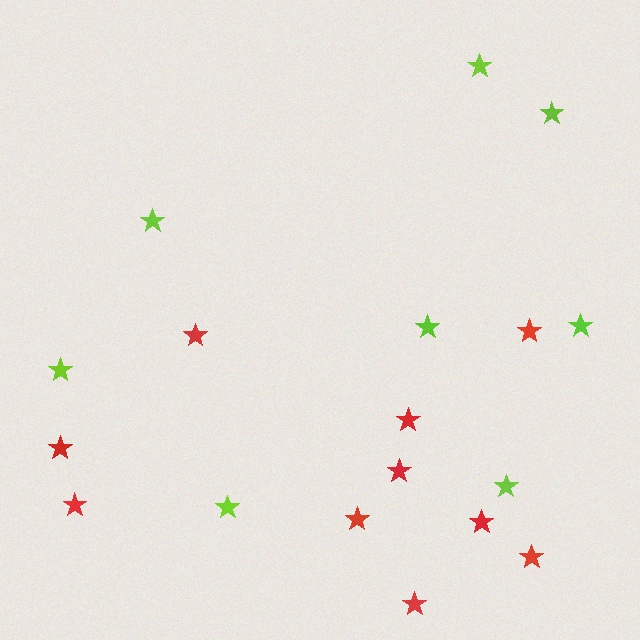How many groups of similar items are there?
There are 2 groups: one group of lime stars (8) and one group of red stars (10).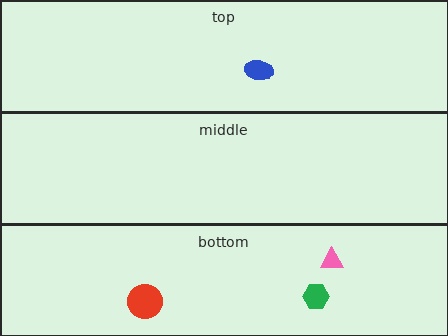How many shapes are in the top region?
1.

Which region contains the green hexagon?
The bottom region.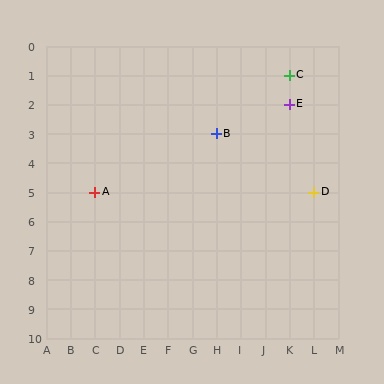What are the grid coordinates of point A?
Point A is at grid coordinates (C, 5).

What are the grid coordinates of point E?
Point E is at grid coordinates (K, 2).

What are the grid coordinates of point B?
Point B is at grid coordinates (H, 3).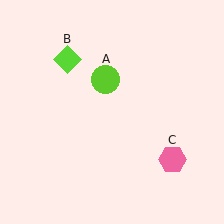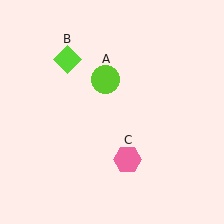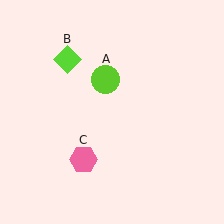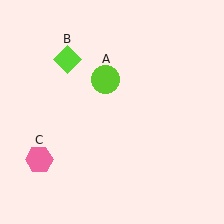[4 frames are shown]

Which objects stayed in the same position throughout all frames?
Lime circle (object A) and lime diamond (object B) remained stationary.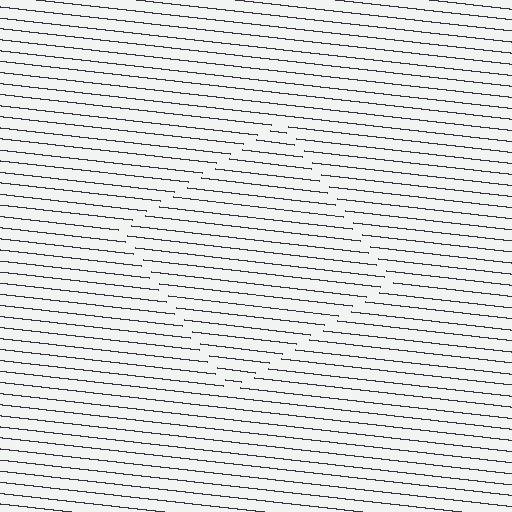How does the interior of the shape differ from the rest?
The interior of the shape contains the same grating, shifted by half a period — the contour is defined by the phase discontinuity where line-ends from the inner and outer gratings abut.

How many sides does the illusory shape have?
4 sides — the line-ends trace a square.